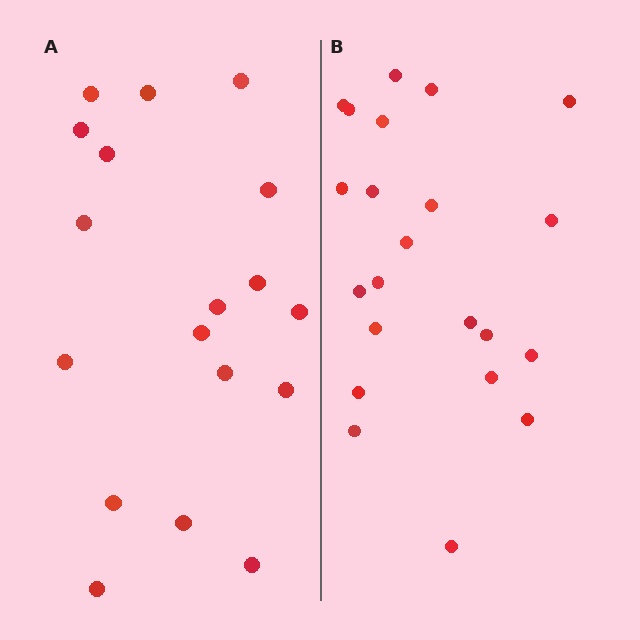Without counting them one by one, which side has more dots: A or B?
Region B (the right region) has more dots.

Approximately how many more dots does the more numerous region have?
Region B has about 4 more dots than region A.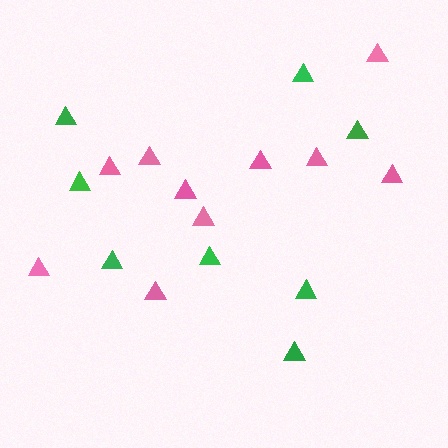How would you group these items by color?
There are 2 groups: one group of pink triangles (10) and one group of green triangles (8).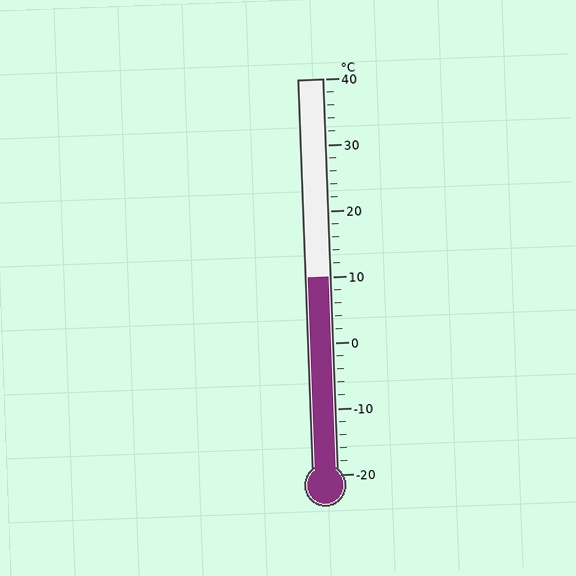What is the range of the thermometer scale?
The thermometer scale ranges from -20°C to 40°C.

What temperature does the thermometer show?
The thermometer shows approximately 10°C.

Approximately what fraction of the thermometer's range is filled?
The thermometer is filled to approximately 50% of its range.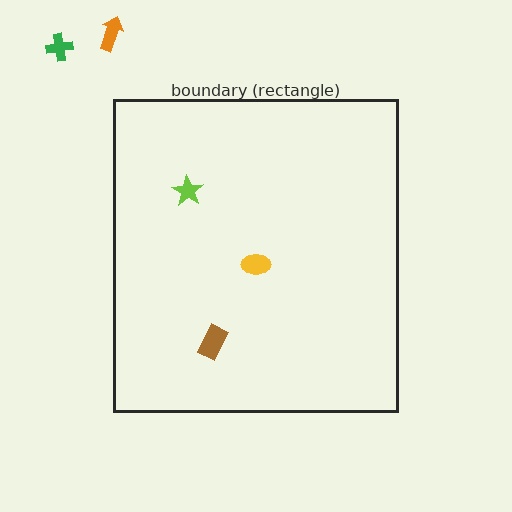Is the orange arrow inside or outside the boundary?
Outside.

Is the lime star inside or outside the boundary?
Inside.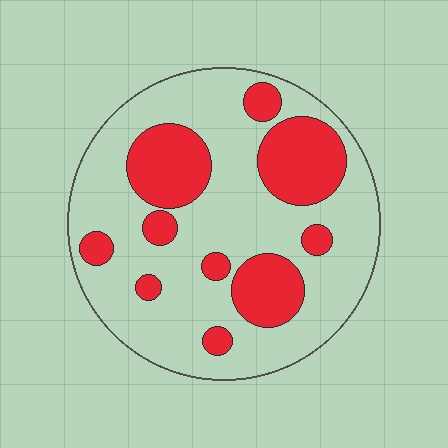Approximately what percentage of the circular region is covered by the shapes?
Approximately 30%.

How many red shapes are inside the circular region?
10.